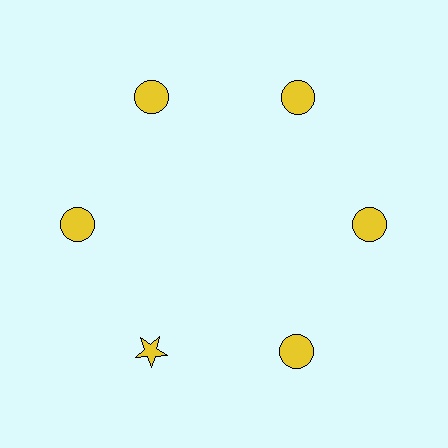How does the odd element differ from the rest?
It has a different shape: star instead of circle.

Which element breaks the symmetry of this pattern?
The yellow star at roughly the 7 o'clock position breaks the symmetry. All other shapes are yellow circles.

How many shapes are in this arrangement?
There are 6 shapes arranged in a ring pattern.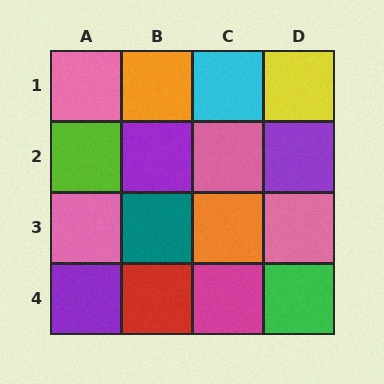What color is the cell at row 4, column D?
Green.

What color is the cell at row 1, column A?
Pink.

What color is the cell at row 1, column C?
Cyan.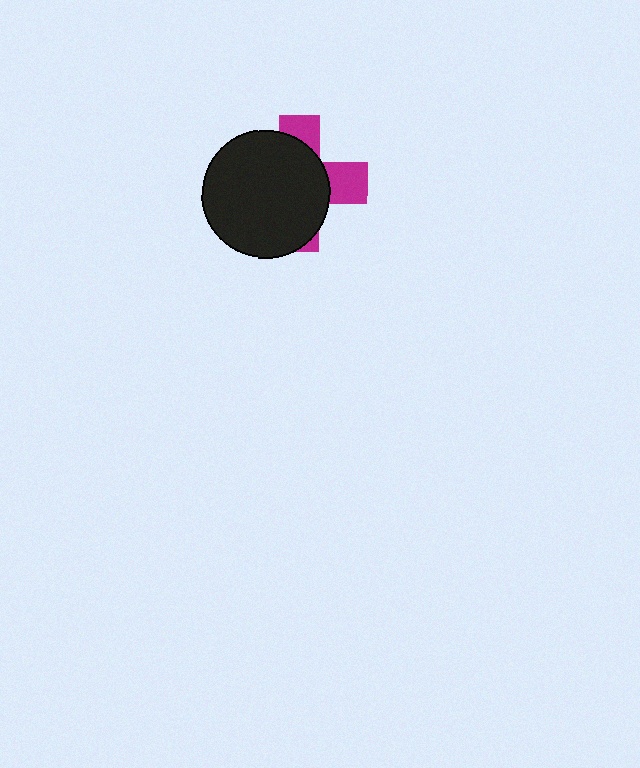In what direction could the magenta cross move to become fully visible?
The magenta cross could move right. That would shift it out from behind the black circle entirely.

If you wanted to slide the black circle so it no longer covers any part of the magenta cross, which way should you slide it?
Slide it left — that is the most direct way to separate the two shapes.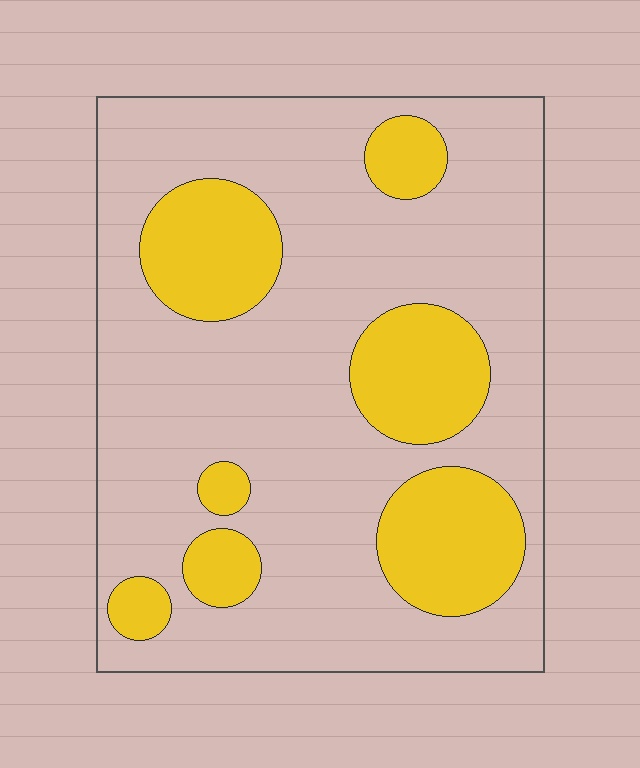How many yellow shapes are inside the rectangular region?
7.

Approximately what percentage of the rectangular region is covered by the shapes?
Approximately 25%.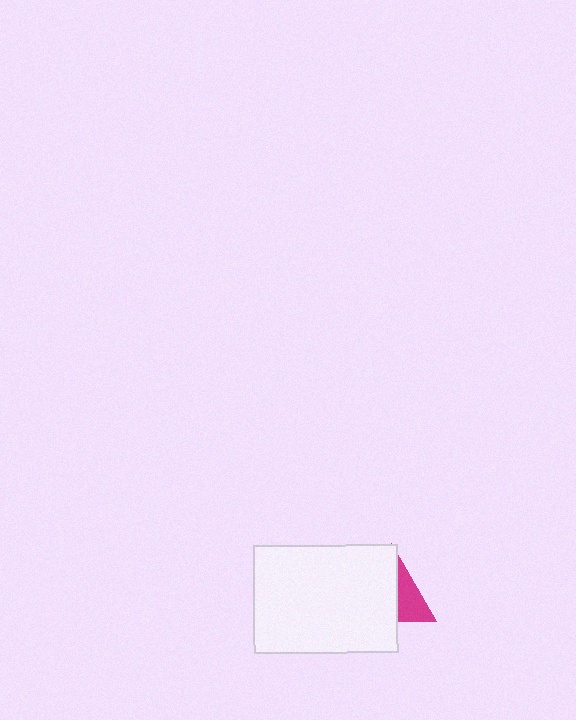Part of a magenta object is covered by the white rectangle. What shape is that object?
It is a triangle.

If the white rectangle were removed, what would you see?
You would see the complete magenta triangle.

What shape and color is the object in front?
The object in front is a white rectangle.